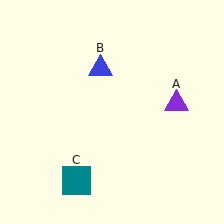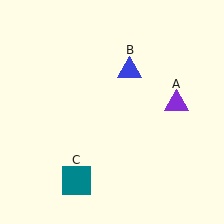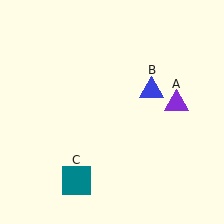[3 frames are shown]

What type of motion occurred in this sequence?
The blue triangle (object B) rotated clockwise around the center of the scene.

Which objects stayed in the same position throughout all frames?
Purple triangle (object A) and teal square (object C) remained stationary.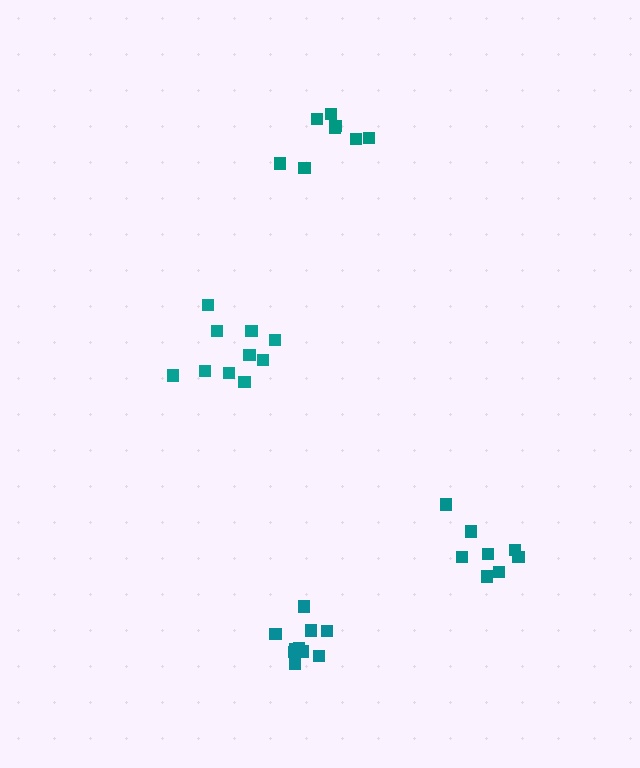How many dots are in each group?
Group 1: 8 dots, Group 2: 10 dots, Group 3: 8 dots, Group 4: 10 dots (36 total).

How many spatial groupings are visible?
There are 4 spatial groupings.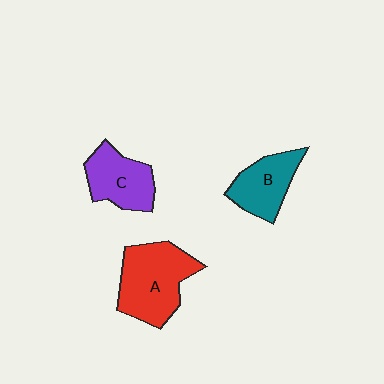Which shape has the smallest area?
Shape B (teal).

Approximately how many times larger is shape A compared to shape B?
Approximately 1.5 times.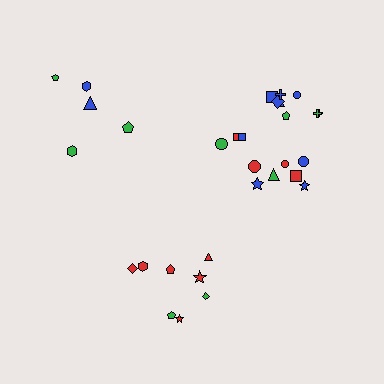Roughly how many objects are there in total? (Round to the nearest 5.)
Roughly 30 objects in total.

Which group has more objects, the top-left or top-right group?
The top-right group.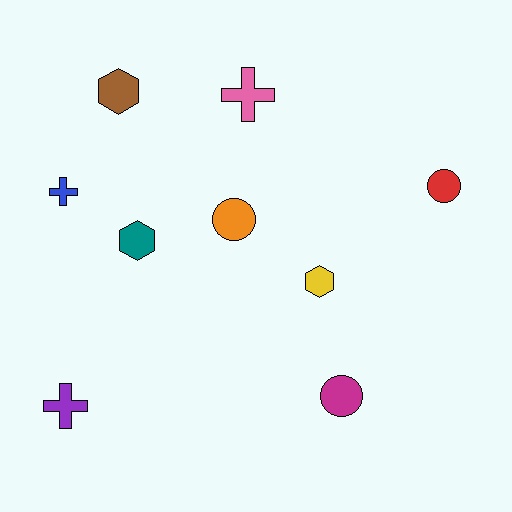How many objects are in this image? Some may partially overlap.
There are 9 objects.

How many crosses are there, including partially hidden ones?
There are 3 crosses.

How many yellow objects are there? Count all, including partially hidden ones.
There is 1 yellow object.